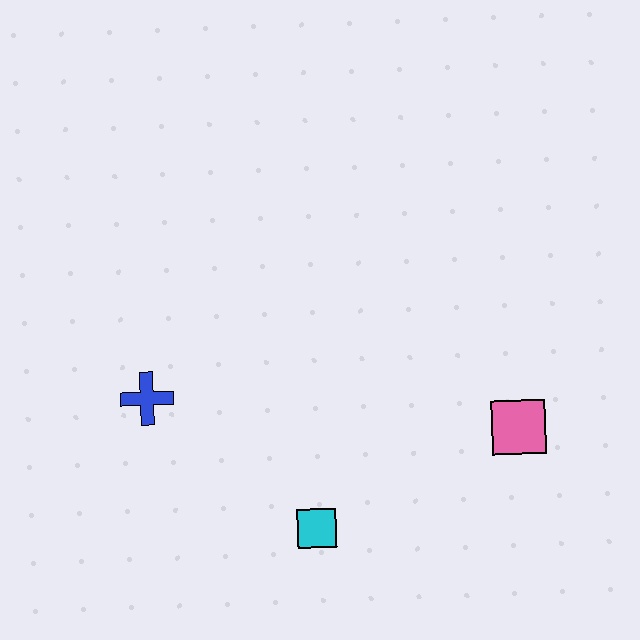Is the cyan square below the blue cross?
Yes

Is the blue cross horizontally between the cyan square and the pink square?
No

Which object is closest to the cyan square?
The blue cross is closest to the cyan square.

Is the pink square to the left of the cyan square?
No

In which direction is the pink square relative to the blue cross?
The pink square is to the right of the blue cross.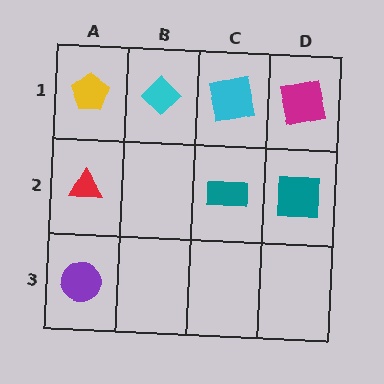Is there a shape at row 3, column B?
No, that cell is empty.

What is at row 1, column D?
A magenta square.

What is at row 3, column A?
A purple circle.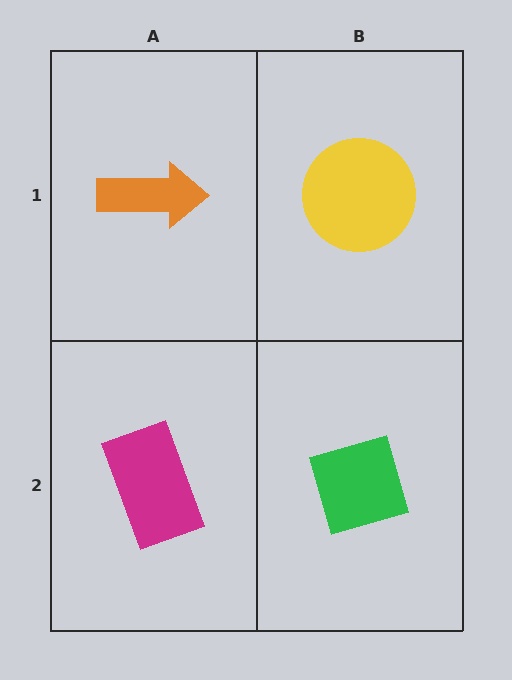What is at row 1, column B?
A yellow circle.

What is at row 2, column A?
A magenta rectangle.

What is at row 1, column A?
An orange arrow.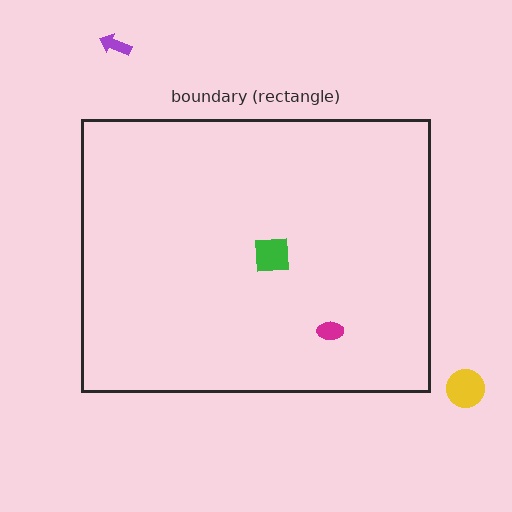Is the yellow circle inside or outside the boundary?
Outside.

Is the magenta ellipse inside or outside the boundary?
Inside.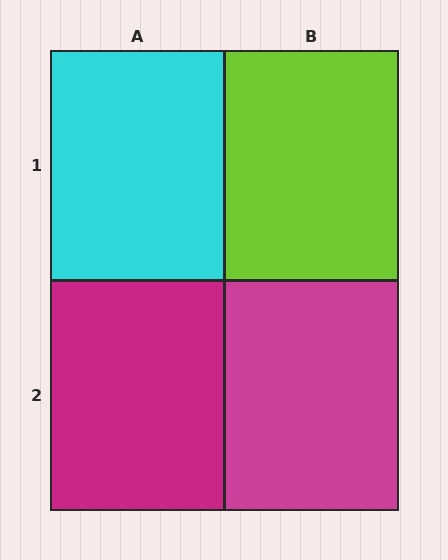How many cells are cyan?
1 cell is cyan.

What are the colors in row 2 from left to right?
Magenta, magenta.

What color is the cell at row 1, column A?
Cyan.